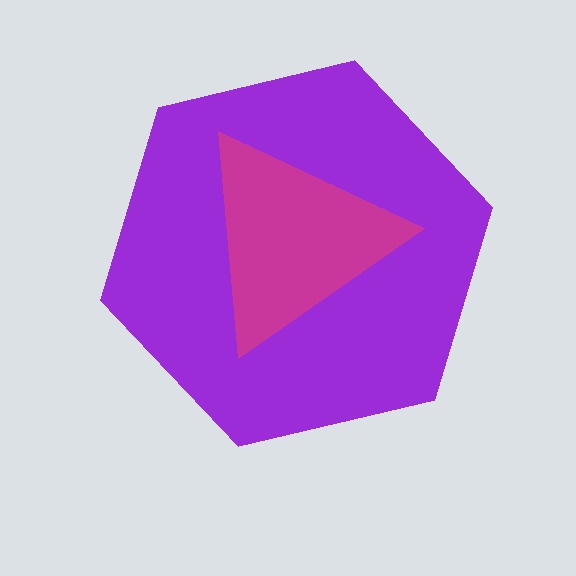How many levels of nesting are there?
2.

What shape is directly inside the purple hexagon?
The magenta triangle.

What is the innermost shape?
The magenta triangle.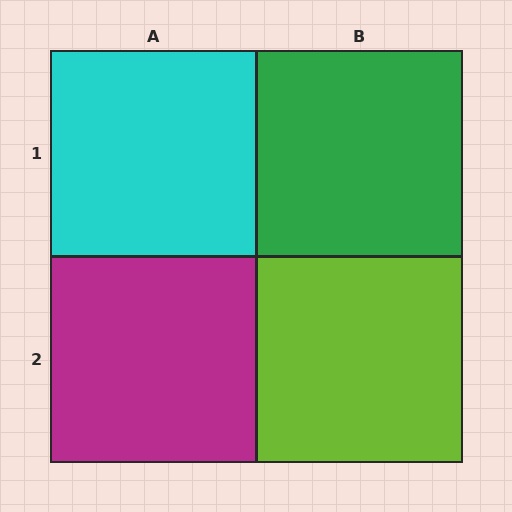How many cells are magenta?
1 cell is magenta.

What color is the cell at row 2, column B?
Lime.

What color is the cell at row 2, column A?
Magenta.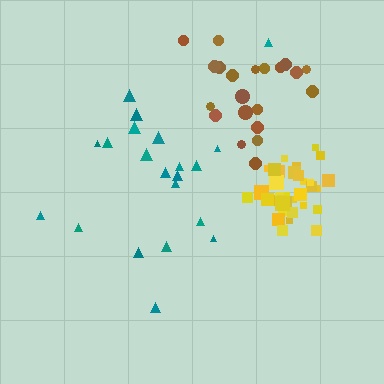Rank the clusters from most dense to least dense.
yellow, brown, teal.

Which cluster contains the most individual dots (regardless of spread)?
Yellow (35).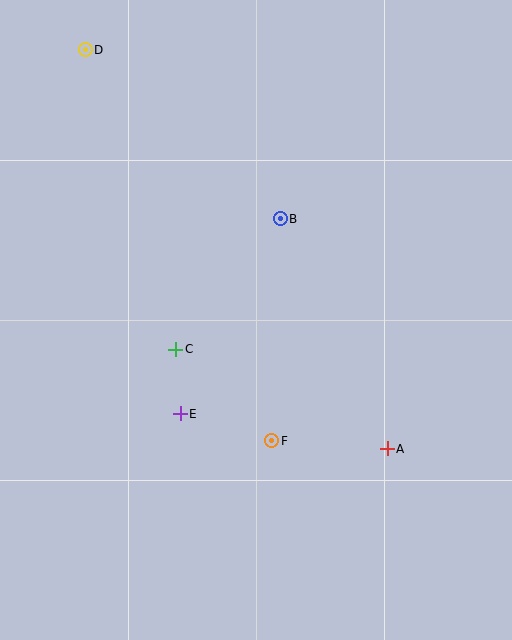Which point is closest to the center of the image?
Point C at (176, 349) is closest to the center.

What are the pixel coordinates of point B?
Point B is at (280, 219).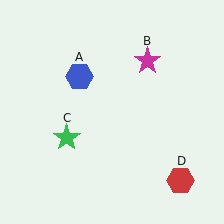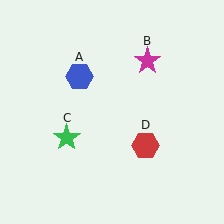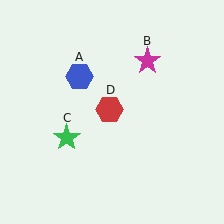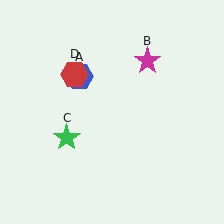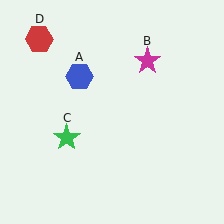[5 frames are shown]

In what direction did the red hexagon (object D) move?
The red hexagon (object D) moved up and to the left.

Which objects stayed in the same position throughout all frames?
Blue hexagon (object A) and magenta star (object B) and green star (object C) remained stationary.